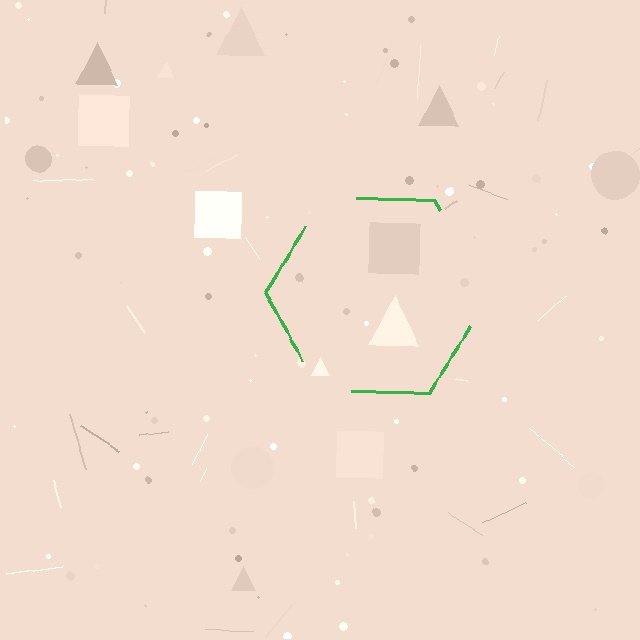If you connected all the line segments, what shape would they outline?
They would outline a hexagon.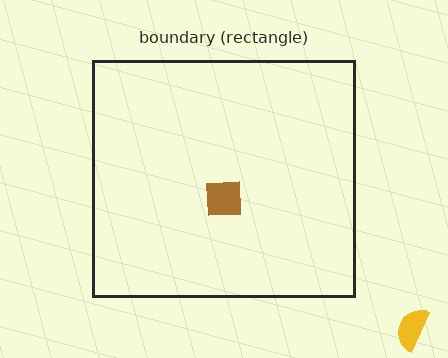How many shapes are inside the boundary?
1 inside, 1 outside.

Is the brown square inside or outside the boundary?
Inside.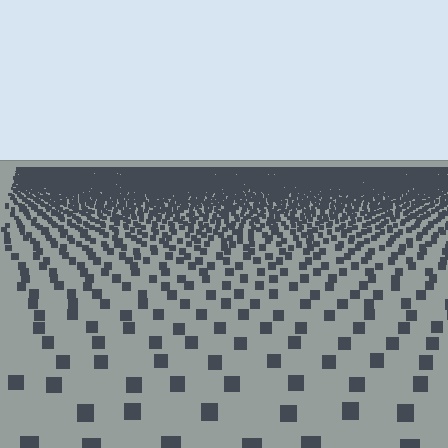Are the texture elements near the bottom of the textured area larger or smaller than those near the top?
Larger. Near the bottom, elements are closer to the viewer and appear at a bigger on-screen size.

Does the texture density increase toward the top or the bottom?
Density increases toward the top.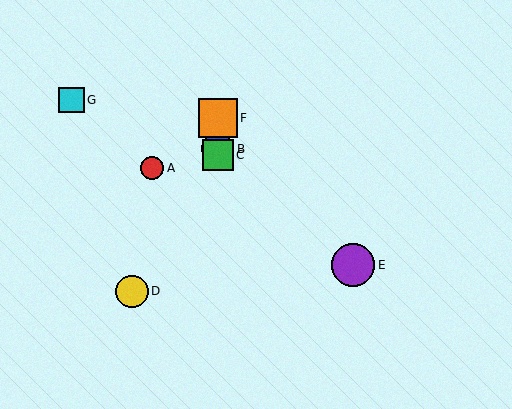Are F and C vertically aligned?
Yes, both are at x≈218.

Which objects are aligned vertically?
Objects B, C, F are aligned vertically.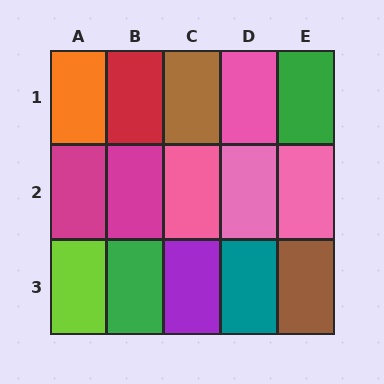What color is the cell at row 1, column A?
Orange.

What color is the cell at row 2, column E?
Pink.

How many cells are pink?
4 cells are pink.